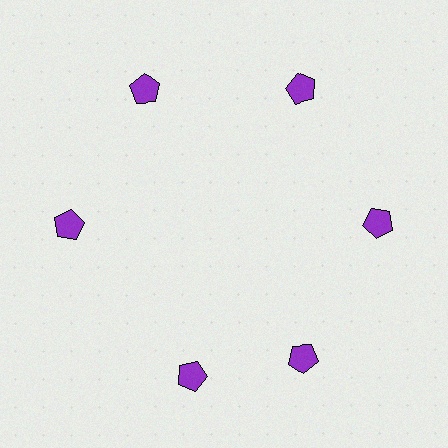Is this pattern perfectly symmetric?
No. The 6 purple pentagons are arranged in a ring, but one element near the 7 o'clock position is rotated out of alignment along the ring, breaking the 6-fold rotational symmetry.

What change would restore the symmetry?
The symmetry would be restored by rotating it back into even spacing with its neighbors so that all 6 pentagons sit at equal angles and equal distance from the center.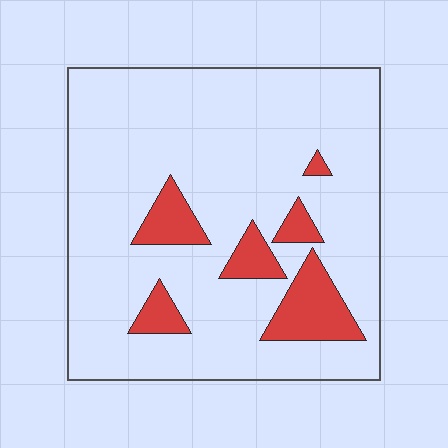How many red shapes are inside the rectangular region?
6.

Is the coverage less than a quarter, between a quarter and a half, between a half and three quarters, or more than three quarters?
Less than a quarter.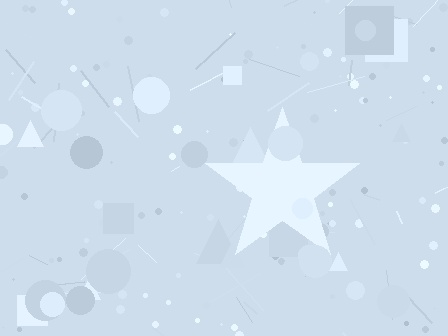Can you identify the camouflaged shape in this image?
The camouflaged shape is a star.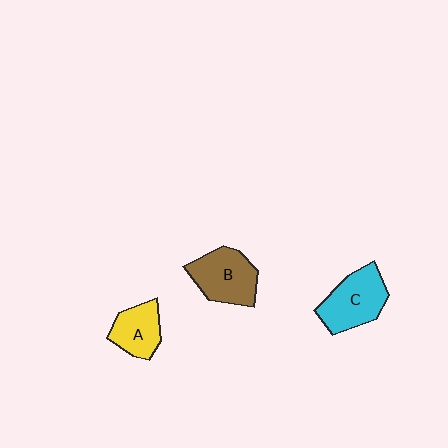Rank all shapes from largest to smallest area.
From largest to smallest: C (cyan), B (brown), A (yellow).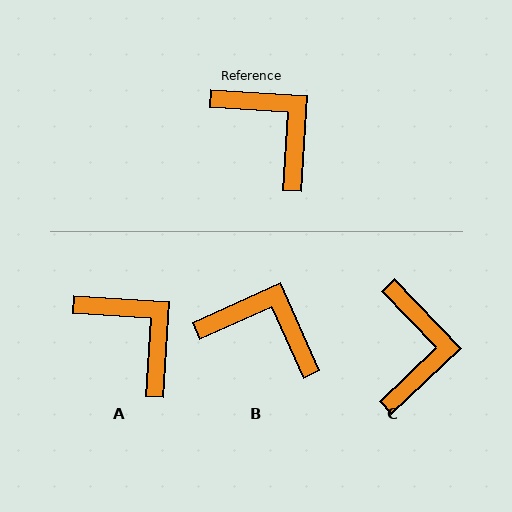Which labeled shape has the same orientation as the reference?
A.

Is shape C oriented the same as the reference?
No, it is off by about 43 degrees.